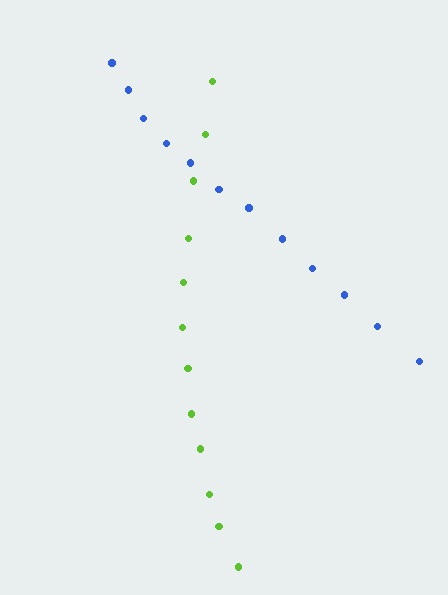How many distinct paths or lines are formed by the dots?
There are 2 distinct paths.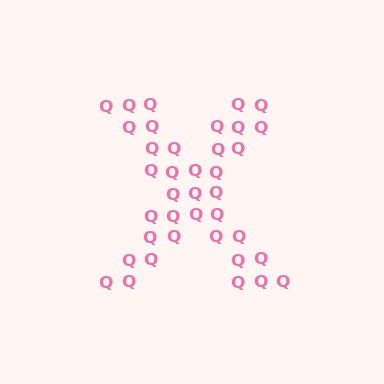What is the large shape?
The large shape is the letter X.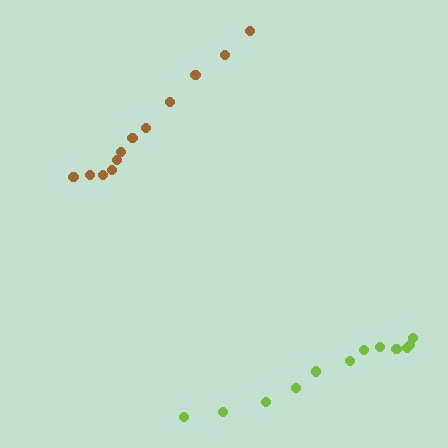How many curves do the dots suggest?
There are 2 distinct paths.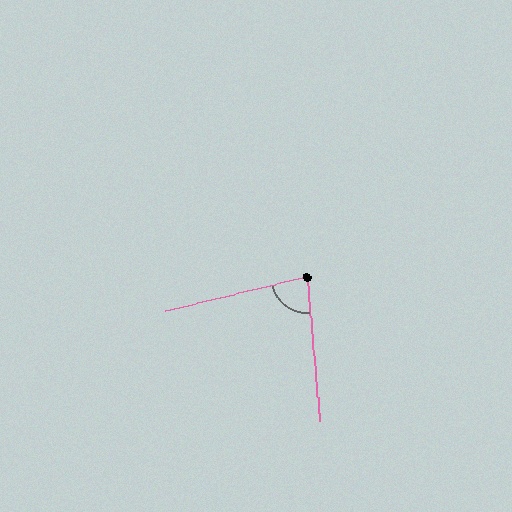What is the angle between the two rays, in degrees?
Approximately 81 degrees.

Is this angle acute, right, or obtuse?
It is acute.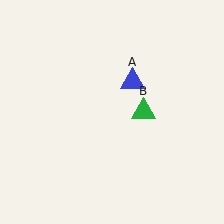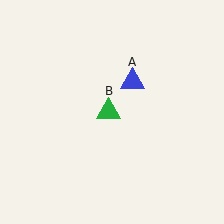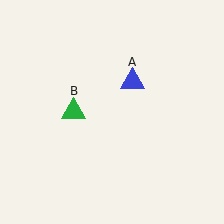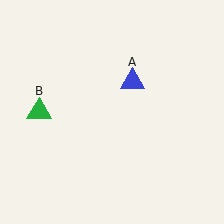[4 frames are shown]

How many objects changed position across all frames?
1 object changed position: green triangle (object B).